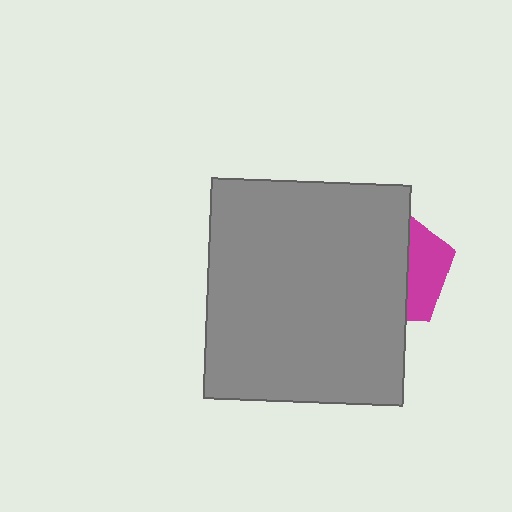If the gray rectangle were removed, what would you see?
You would see the complete magenta pentagon.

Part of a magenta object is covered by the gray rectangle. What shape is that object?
It is a pentagon.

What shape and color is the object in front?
The object in front is a gray rectangle.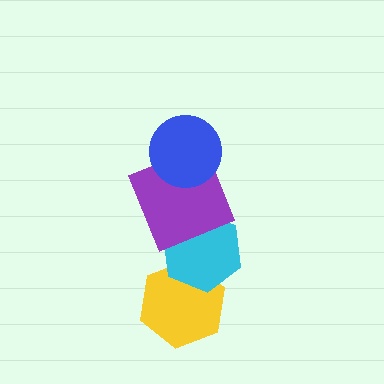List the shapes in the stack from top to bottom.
From top to bottom: the blue circle, the purple square, the cyan hexagon, the yellow hexagon.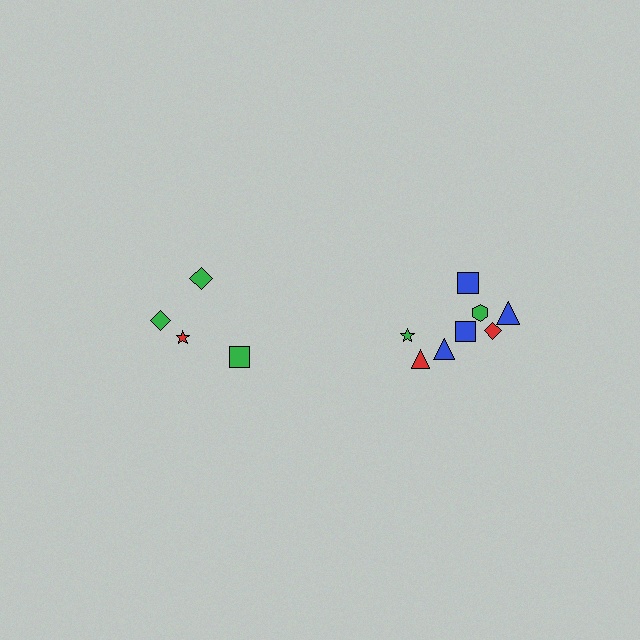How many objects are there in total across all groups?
There are 12 objects.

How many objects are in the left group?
There are 4 objects.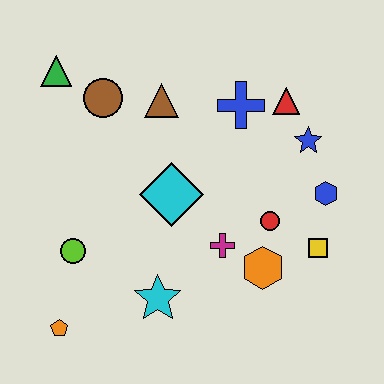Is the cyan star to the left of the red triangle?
Yes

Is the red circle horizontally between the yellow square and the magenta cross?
Yes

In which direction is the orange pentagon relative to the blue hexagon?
The orange pentagon is to the left of the blue hexagon.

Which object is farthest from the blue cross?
The orange pentagon is farthest from the blue cross.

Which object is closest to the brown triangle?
The brown circle is closest to the brown triangle.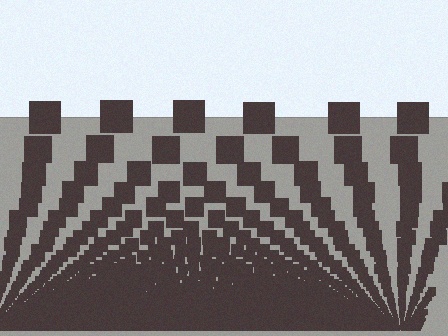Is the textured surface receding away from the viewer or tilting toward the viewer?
The surface appears to tilt toward the viewer. Texture elements get larger and sparser toward the top.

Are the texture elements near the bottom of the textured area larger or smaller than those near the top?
Smaller. The gradient is inverted — elements near the bottom are smaller and denser.